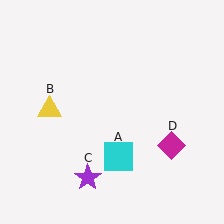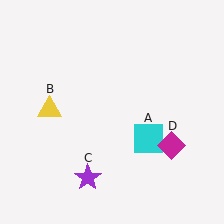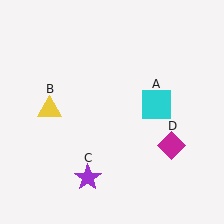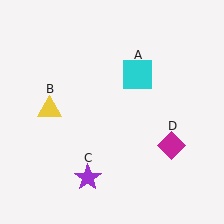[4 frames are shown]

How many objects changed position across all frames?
1 object changed position: cyan square (object A).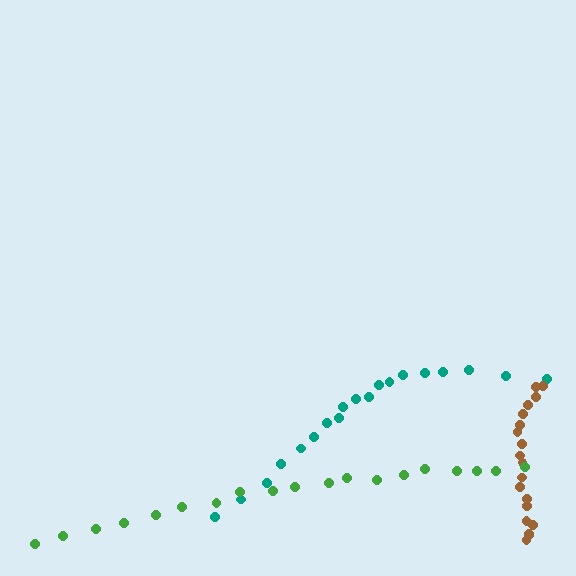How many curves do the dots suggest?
There are 3 distinct paths.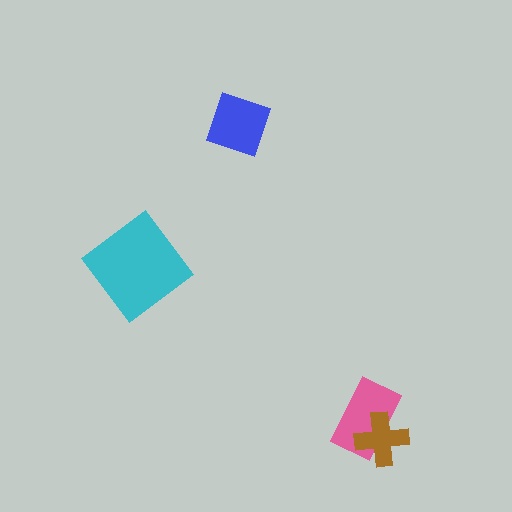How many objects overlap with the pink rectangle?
1 object overlaps with the pink rectangle.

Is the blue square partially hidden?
No, no other shape covers it.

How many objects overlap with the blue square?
0 objects overlap with the blue square.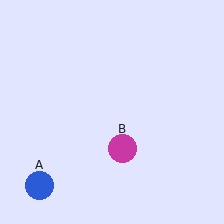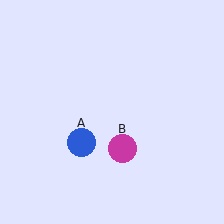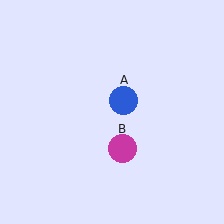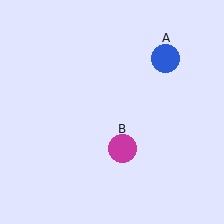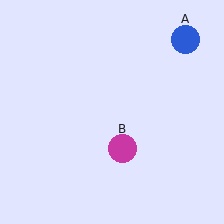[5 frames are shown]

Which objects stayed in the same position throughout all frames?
Magenta circle (object B) remained stationary.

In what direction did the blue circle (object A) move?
The blue circle (object A) moved up and to the right.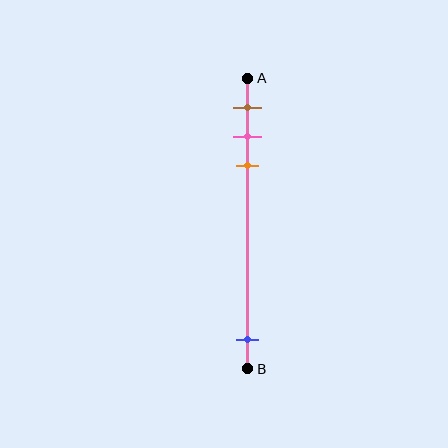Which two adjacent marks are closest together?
The pink and orange marks are the closest adjacent pair.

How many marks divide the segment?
There are 4 marks dividing the segment.